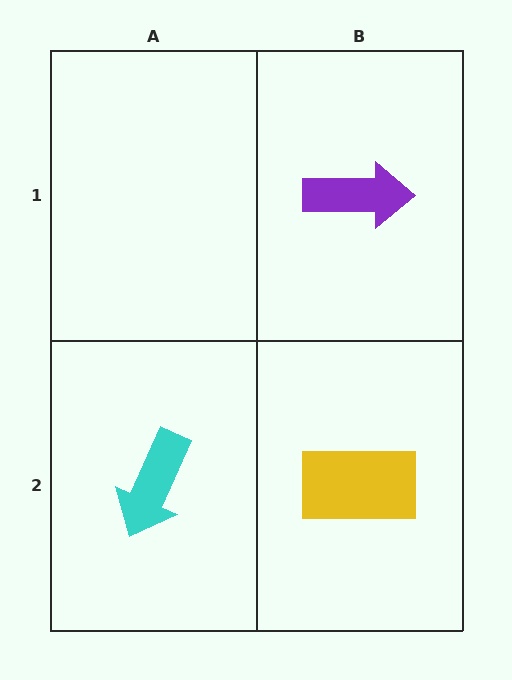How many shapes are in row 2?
2 shapes.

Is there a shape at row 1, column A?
No, that cell is empty.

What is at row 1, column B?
A purple arrow.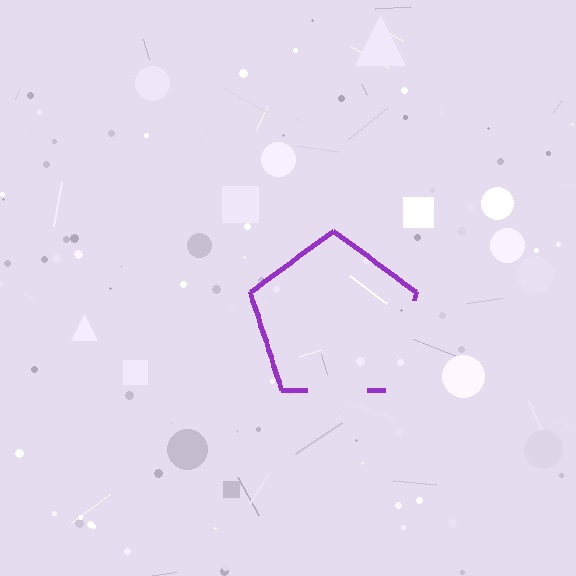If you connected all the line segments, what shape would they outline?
They would outline a pentagon.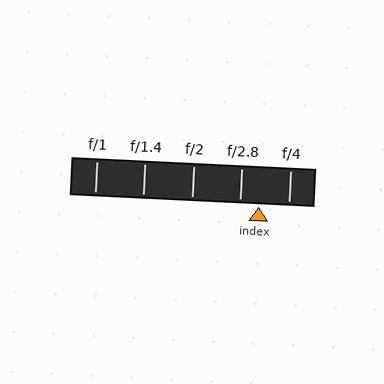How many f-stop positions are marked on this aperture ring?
There are 5 f-stop positions marked.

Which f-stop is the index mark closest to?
The index mark is closest to f/2.8.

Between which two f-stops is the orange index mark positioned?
The index mark is between f/2.8 and f/4.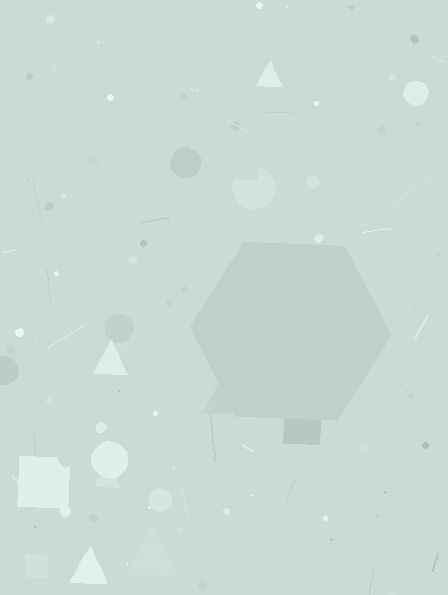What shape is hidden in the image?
A hexagon is hidden in the image.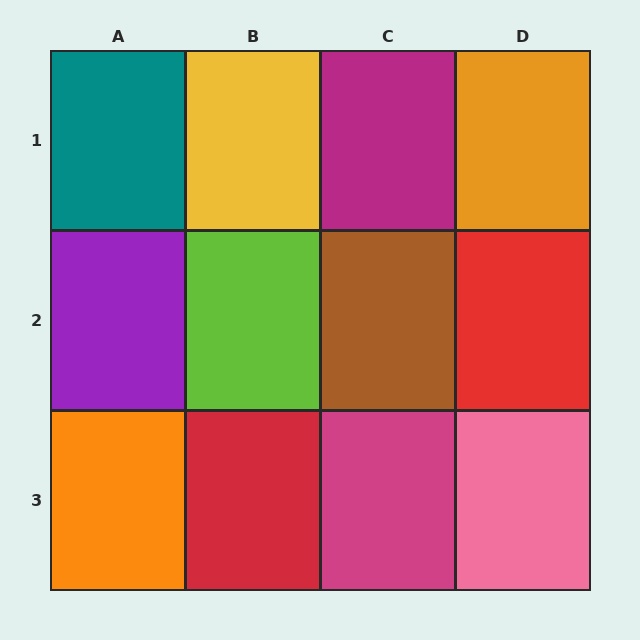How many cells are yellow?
1 cell is yellow.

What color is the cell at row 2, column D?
Red.